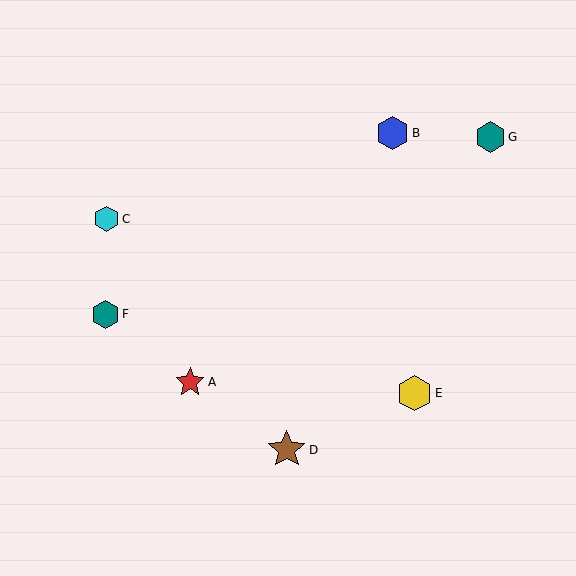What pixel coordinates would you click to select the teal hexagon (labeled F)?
Click at (106, 314) to select the teal hexagon F.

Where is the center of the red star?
The center of the red star is at (190, 382).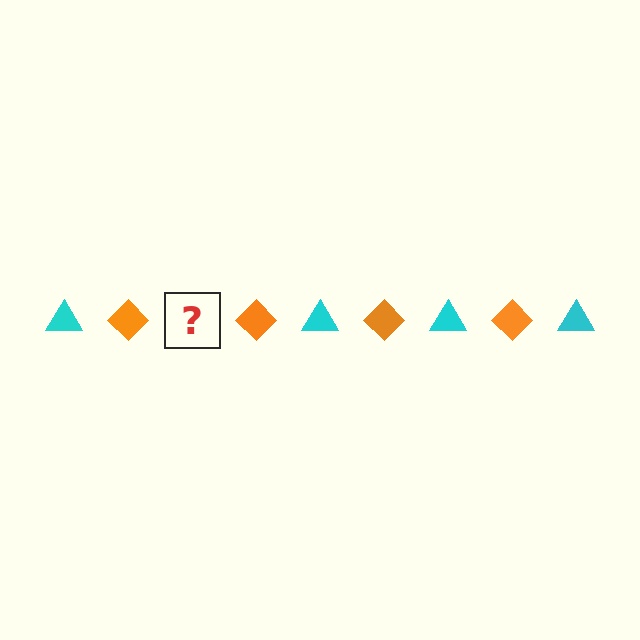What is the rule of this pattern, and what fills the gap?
The rule is that the pattern alternates between cyan triangle and orange diamond. The gap should be filled with a cyan triangle.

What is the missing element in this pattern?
The missing element is a cyan triangle.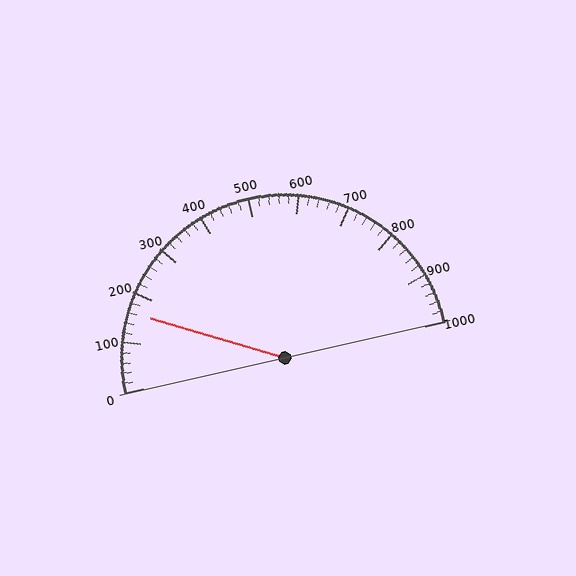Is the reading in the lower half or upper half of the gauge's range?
The reading is in the lower half of the range (0 to 1000).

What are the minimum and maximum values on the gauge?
The gauge ranges from 0 to 1000.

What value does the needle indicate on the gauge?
The needle indicates approximately 160.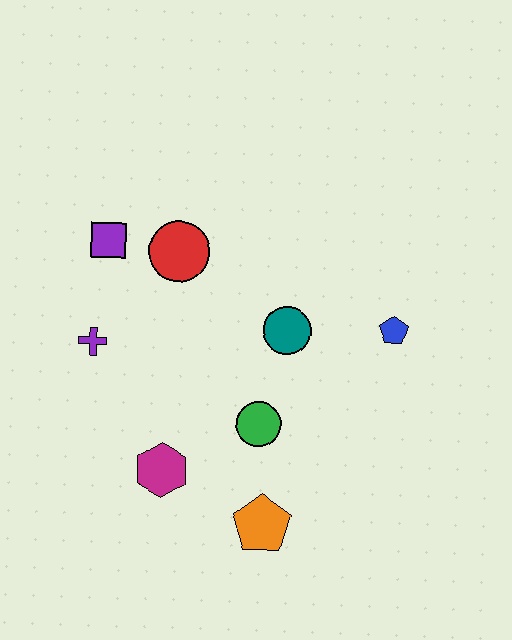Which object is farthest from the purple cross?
The blue pentagon is farthest from the purple cross.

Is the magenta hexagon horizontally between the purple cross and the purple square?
No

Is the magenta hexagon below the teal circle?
Yes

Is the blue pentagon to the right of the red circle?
Yes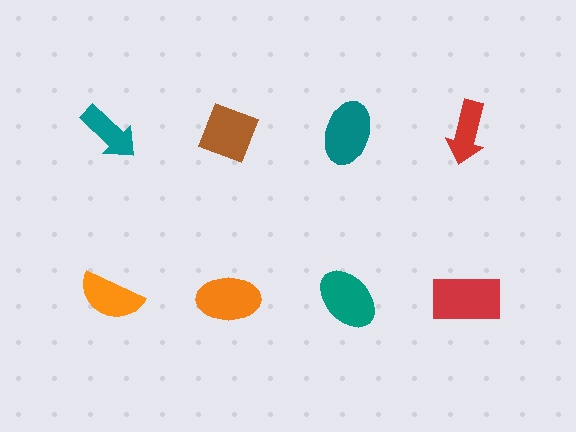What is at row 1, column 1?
A teal arrow.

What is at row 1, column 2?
A brown diamond.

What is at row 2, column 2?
An orange ellipse.